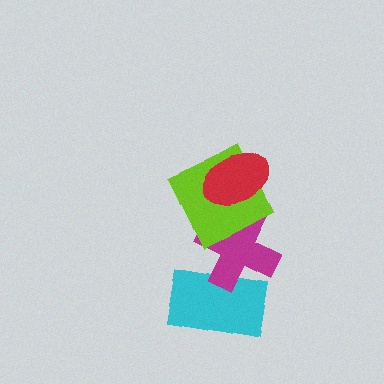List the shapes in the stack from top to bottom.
From top to bottom: the red ellipse, the lime square, the magenta cross, the cyan rectangle.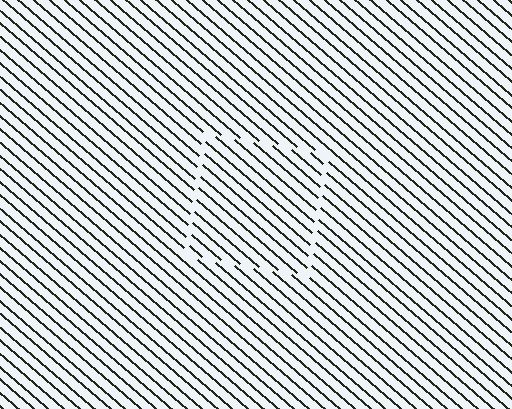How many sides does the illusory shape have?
4 sides — the line-ends trace a square.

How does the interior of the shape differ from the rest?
The interior of the shape contains the same grating, shifted by half a period — the contour is defined by the phase discontinuity where line-ends from the inner and outer gratings abut.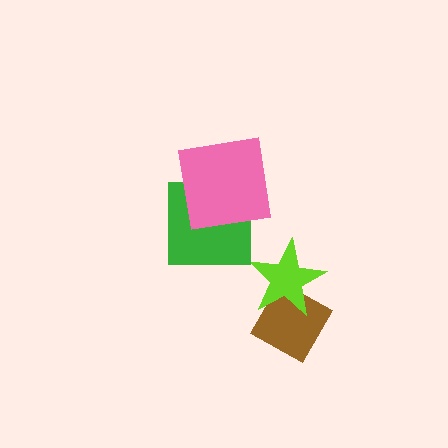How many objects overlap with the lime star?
1 object overlaps with the lime star.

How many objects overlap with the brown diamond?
1 object overlaps with the brown diamond.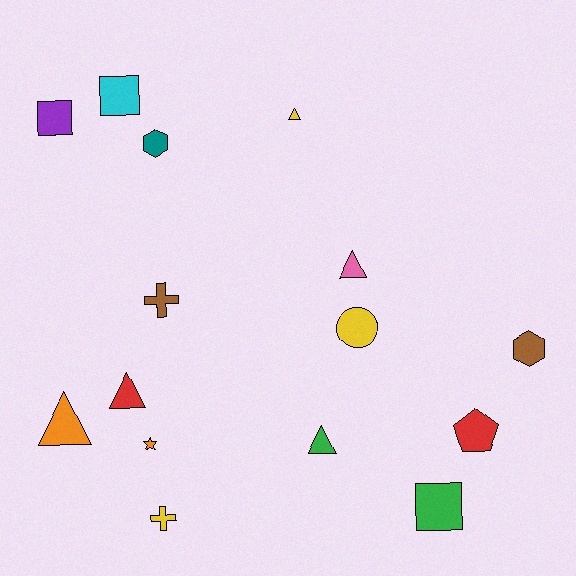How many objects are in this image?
There are 15 objects.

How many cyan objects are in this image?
There is 1 cyan object.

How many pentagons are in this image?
There is 1 pentagon.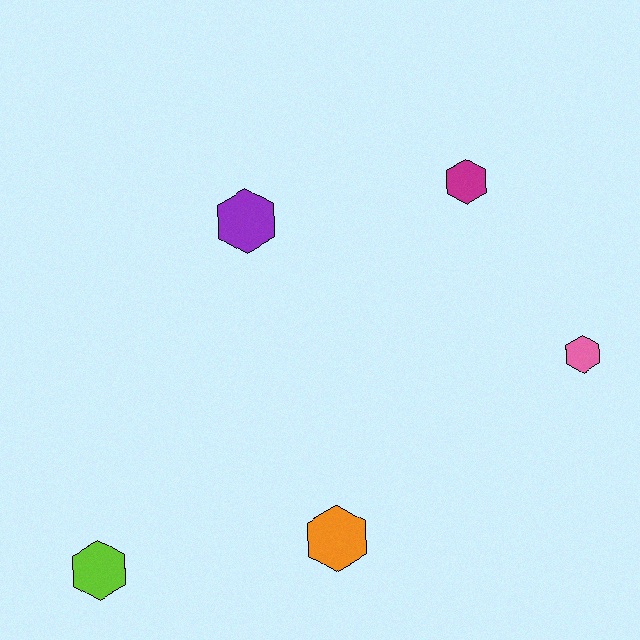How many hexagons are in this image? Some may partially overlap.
There are 5 hexagons.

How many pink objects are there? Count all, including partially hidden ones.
There is 1 pink object.